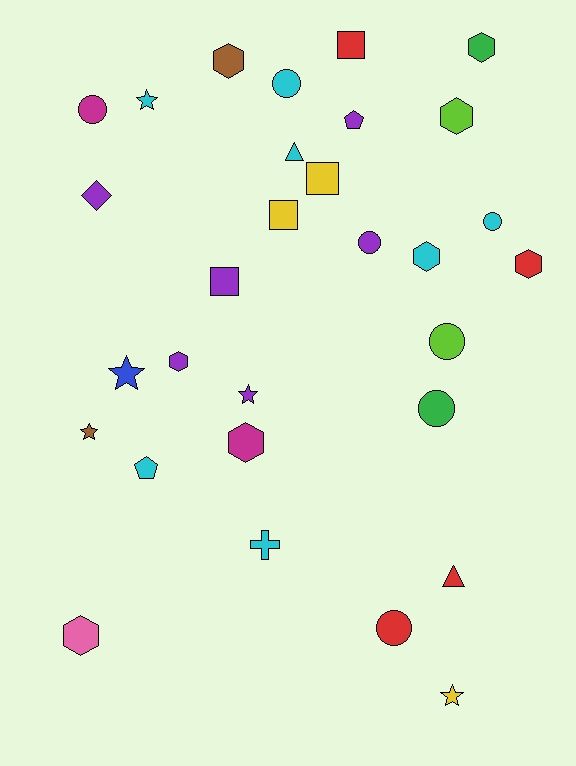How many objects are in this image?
There are 30 objects.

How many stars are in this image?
There are 5 stars.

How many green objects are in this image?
There are 2 green objects.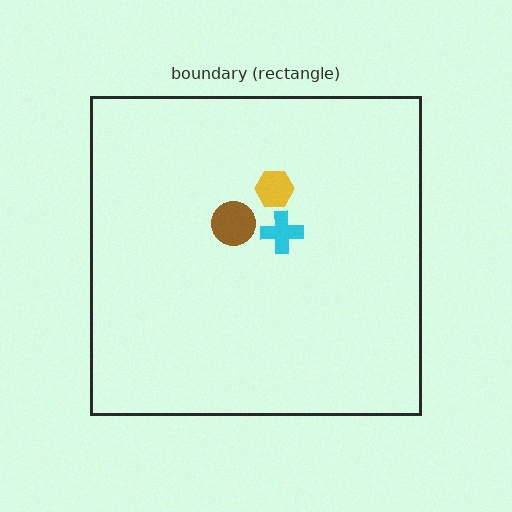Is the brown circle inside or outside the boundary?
Inside.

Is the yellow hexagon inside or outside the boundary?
Inside.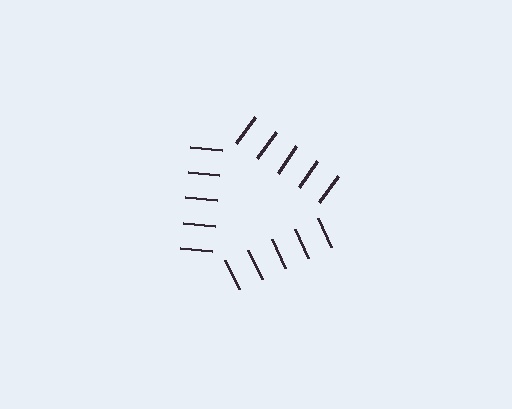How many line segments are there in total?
15 — 5 along each of the 3 edges.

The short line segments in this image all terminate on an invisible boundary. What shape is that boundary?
An illusory triangle — the line segments terminate on its edges but no continuous stroke is drawn.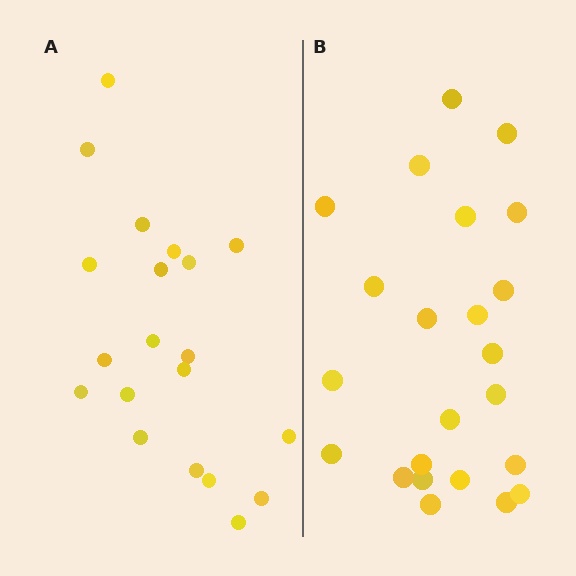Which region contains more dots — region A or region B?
Region B (the right region) has more dots.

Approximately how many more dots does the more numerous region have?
Region B has just a few more — roughly 2 or 3 more dots than region A.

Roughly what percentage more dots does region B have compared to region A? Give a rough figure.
About 15% more.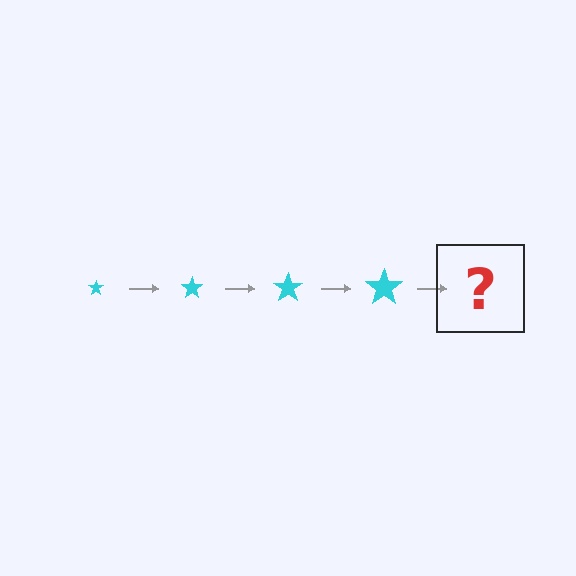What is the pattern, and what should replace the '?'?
The pattern is that the star gets progressively larger each step. The '?' should be a cyan star, larger than the previous one.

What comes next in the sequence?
The next element should be a cyan star, larger than the previous one.